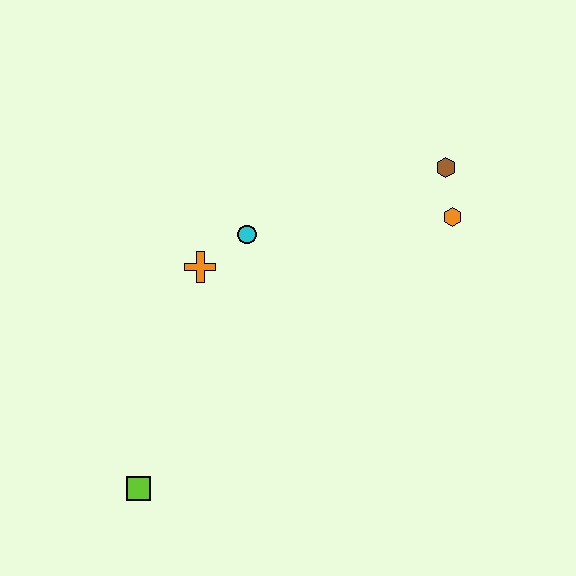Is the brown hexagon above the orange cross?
Yes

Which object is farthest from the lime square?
The brown hexagon is farthest from the lime square.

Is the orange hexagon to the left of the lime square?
No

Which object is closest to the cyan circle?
The orange cross is closest to the cyan circle.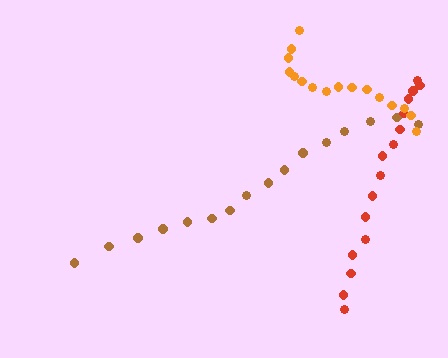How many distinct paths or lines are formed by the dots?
There are 3 distinct paths.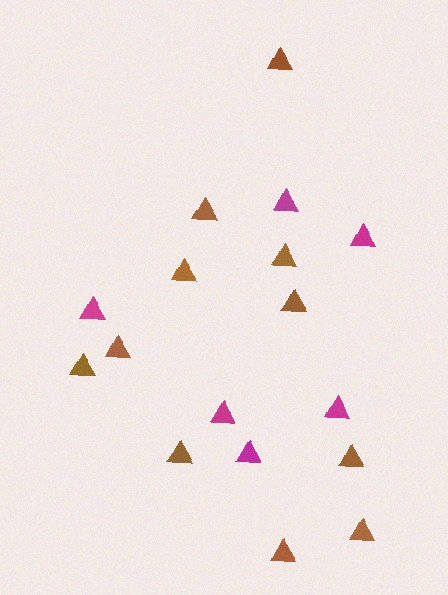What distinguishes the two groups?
There are 2 groups: one group of magenta triangles (6) and one group of brown triangles (11).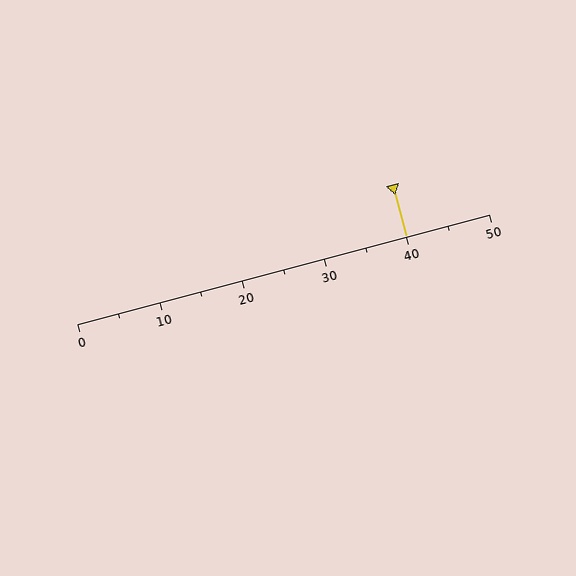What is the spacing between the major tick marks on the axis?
The major ticks are spaced 10 apart.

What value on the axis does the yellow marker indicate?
The marker indicates approximately 40.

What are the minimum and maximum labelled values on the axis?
The axis runs from 0 to 50.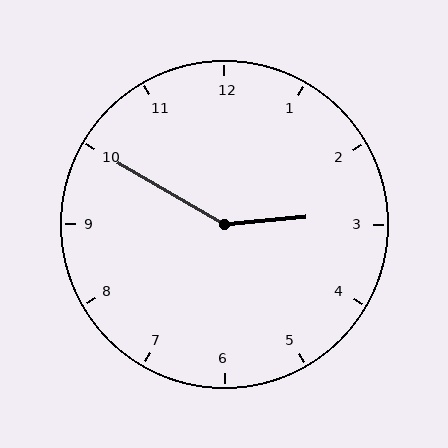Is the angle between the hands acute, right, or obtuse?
It is obtuse.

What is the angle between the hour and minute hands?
Approximately 145 degrees.